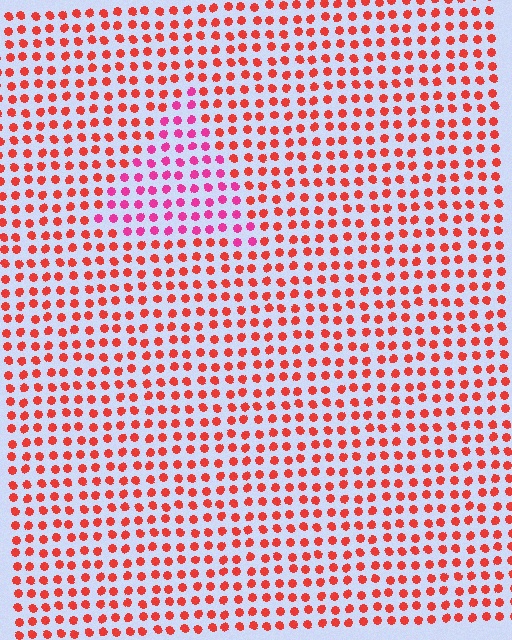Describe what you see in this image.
The image is filled with small red elements in a uniform arrangement. A triangle-shaped region is visible where the elements are tinted to a slightly different hue, forming a subtle color boundary.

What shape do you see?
I see a triangle.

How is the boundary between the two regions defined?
The boundary is defined purely by a slight shift in hue (about 37 degrees). Spacing, size, and orientation are identical on both sides.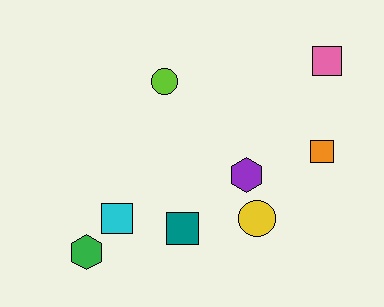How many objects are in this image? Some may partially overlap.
There are 8 objects.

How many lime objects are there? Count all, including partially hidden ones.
There is 1 lime object.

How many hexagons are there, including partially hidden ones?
There are 2 hexagons.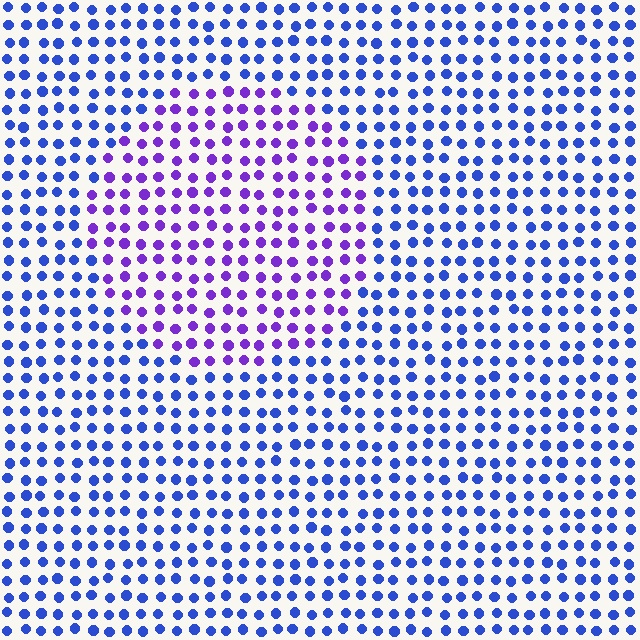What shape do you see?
I see a circle.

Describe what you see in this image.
The image is filled with small blue elements in a uniform arrangement. A circle-shaped region is visible where the elements are tinted to a slightly different hue, forming a subtle color boundary.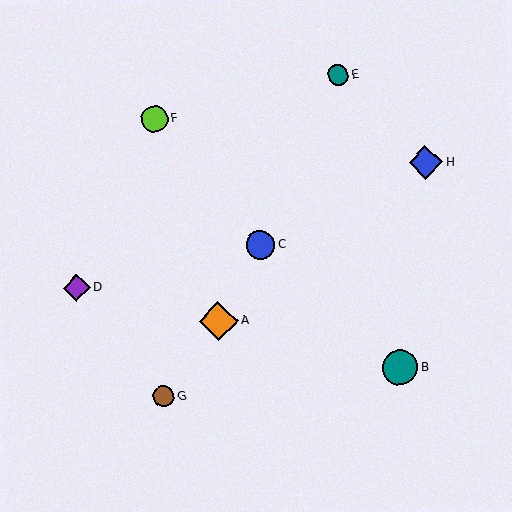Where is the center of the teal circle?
The center of the teal circle is at (400, 367).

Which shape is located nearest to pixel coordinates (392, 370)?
The teal circle (labeled B) at (400, 367) is nearest to that location.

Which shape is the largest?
The orange diamond (labeled A) is the largest.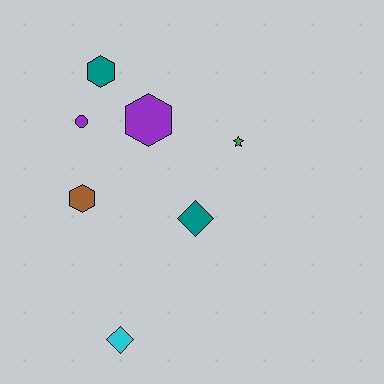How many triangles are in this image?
There are no triangles.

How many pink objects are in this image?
There are no pink objects.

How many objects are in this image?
There are 7 objects.